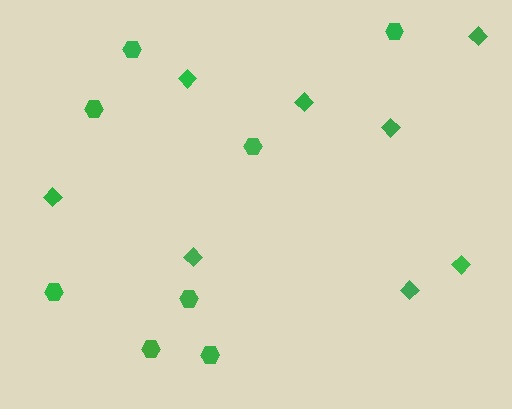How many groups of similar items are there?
There are 2 groups: one group of diamonds (8) and one group of hexagons (8).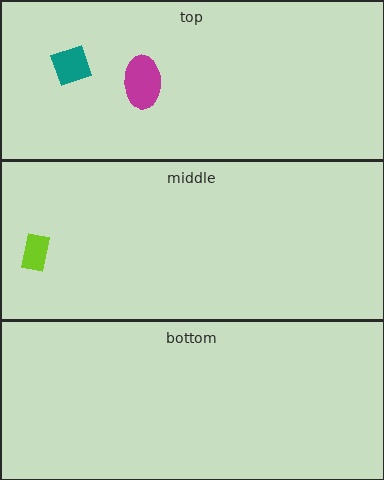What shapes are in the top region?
The teal diamond, the magenta ellipse.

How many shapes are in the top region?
2.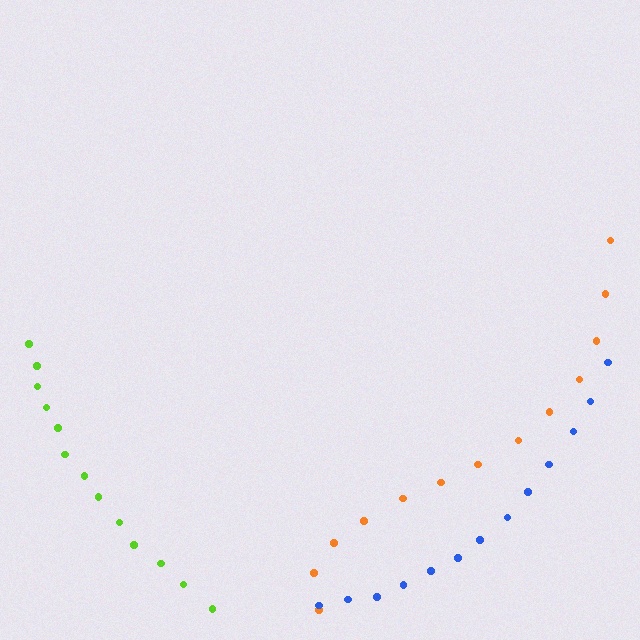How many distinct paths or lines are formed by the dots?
There are 3 distinct paths.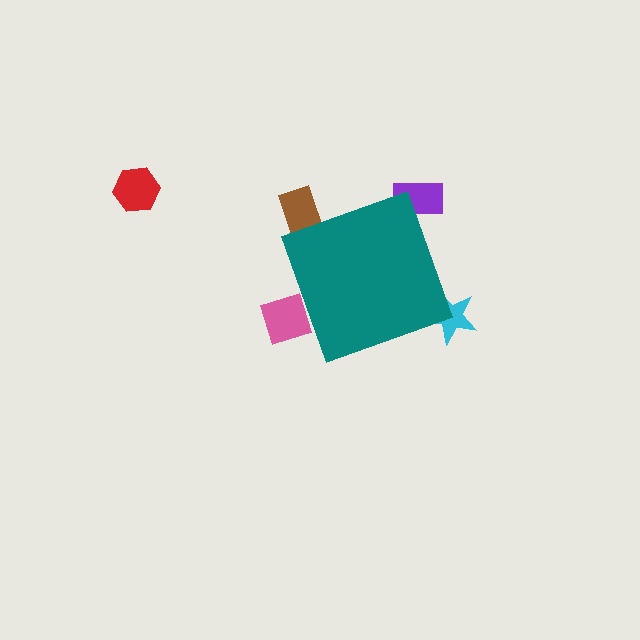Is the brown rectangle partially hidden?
Yes, the brown rectangle is partially hidden behind the teal diamond.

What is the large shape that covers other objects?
A teal diamond.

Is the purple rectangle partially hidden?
Yes, the purple rectangle is partially hidden behind the teal diamond.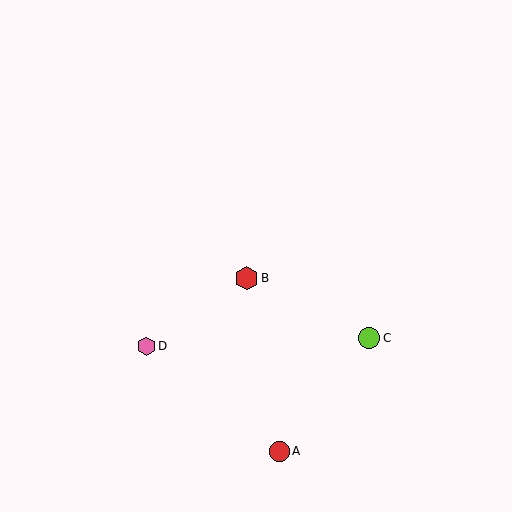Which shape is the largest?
The red hexagon (labeled B) is the largest.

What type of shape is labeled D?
Shape D is a pink hexagon.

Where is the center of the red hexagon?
The center of the red hexagon is at (247, 278).